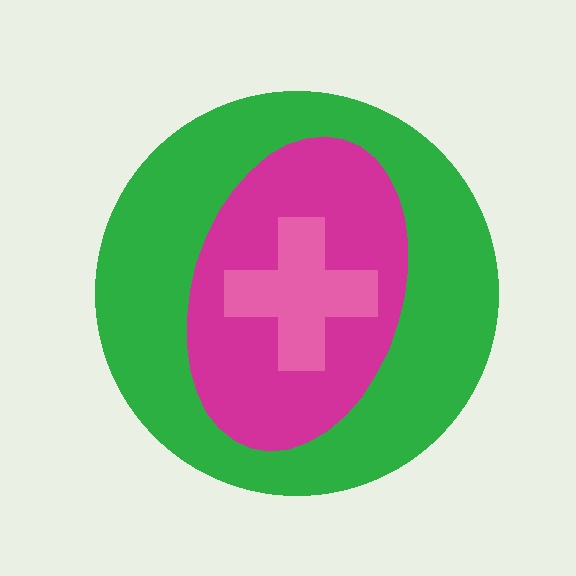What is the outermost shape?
The green circle.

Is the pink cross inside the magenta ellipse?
Yes.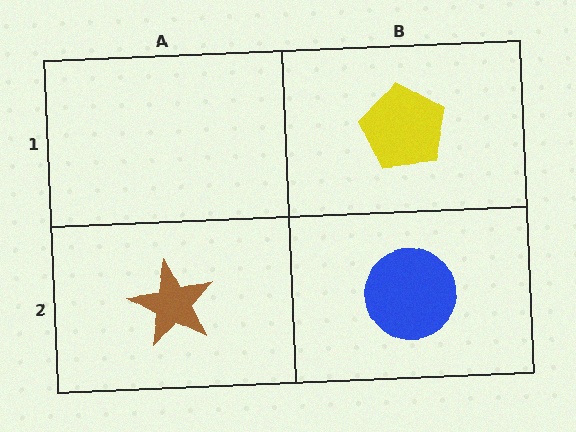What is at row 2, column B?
A blue circle.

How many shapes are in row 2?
2 shapes.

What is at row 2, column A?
A brown star.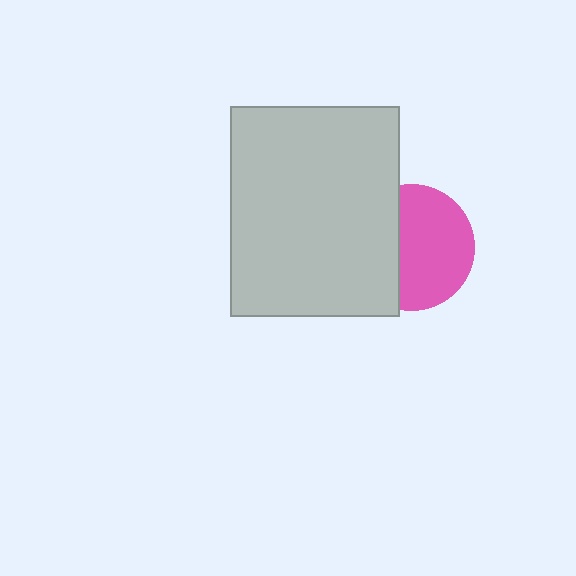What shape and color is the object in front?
The object in front is a light gray rectangle.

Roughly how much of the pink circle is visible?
About half of it is visible (roughly 62%).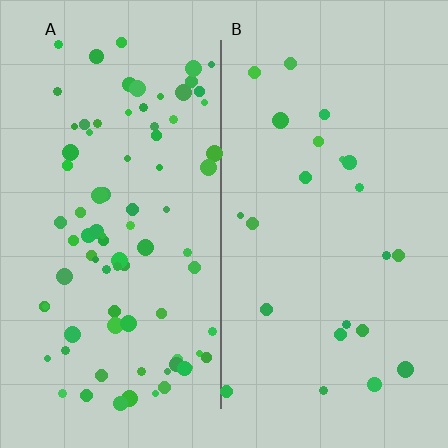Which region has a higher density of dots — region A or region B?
A (the left).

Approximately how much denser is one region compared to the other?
Approximately 3.7× — region A over region B.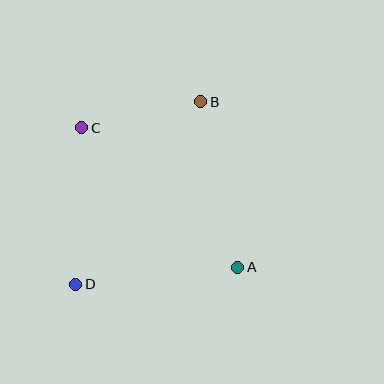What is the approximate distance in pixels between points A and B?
The distance between A and B is approximately 170 pixels.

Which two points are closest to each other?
Points B and C are closest to each other.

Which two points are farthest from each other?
Points B and D are farthest from each other.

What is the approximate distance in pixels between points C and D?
The distance between C and D is approximately 156 pixels.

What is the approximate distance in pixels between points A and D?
The distance between A and D is approximately 163 pixels.